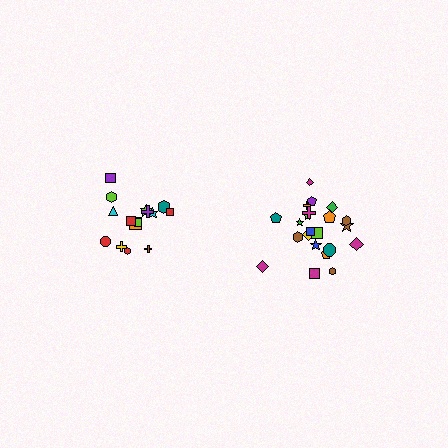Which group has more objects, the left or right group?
The right group.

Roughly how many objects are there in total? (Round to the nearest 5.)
Roughly 35 objects in total.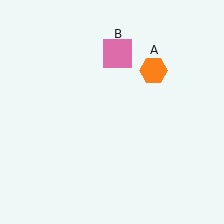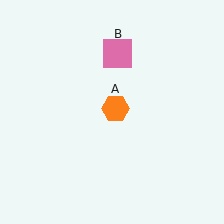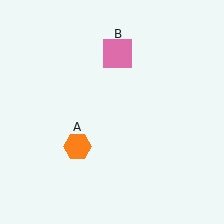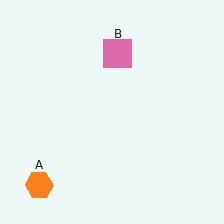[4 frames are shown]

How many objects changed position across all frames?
1 object changed position: orange hexagon (object A).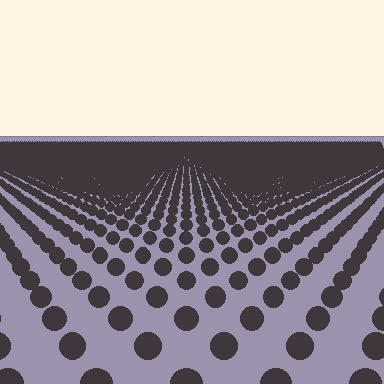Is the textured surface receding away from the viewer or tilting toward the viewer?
The surface is receding away from the viewer. Texture elements get smaller and denser toward the top.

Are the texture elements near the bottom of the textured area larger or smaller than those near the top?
Larger. Near the bottom, elements are closer to the viewer and appear at a bigger on-screen size.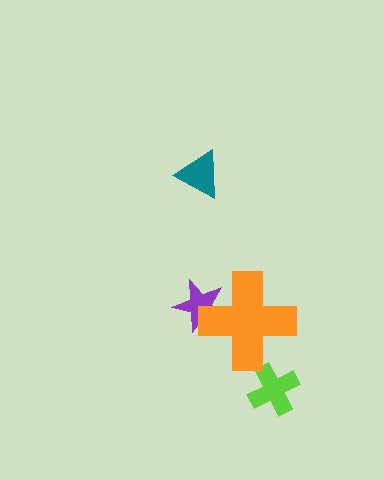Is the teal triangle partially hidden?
No, no other shape covers it.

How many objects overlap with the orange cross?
1 object overlaps with the orange cross.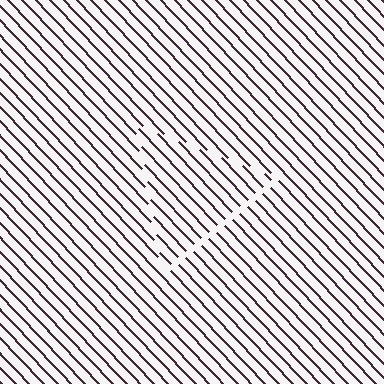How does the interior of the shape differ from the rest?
The interior of the shape contains the same grating, shifted by half a period — the contour is defined by the phase discontinuity where line-ends from the inner and outer gratings abut.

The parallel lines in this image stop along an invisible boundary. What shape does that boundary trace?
An illusory triangle. The interior of the shape contains the same grating, shifted by half a period — the contour is defined by the phase discontinuity where line-ends from the inner and outer gratings abut.